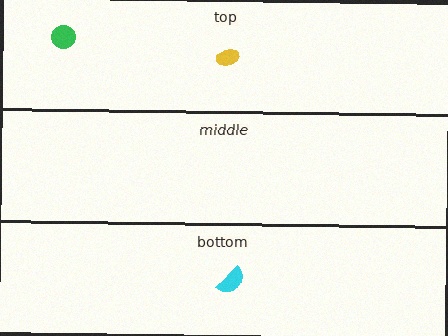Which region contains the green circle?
The top region.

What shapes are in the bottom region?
The cyan semicircle.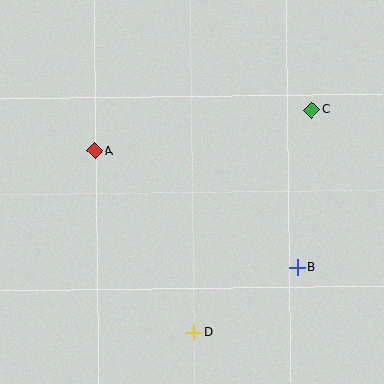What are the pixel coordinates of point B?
Point B is at (297, 267).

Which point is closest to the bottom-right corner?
Point B is closest to the bottom-right corner.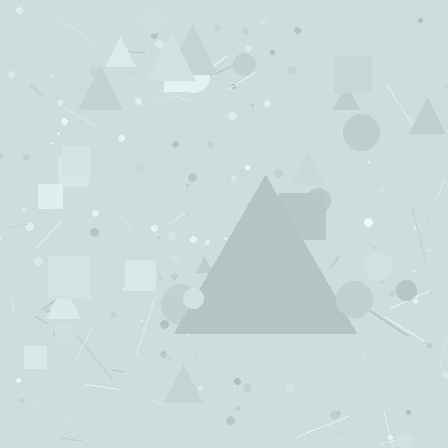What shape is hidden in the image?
A triangle is hidden in the image.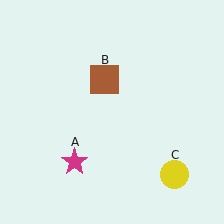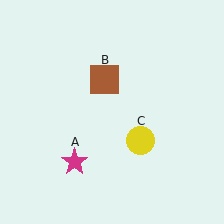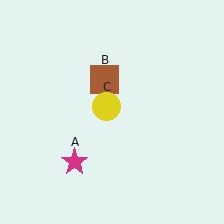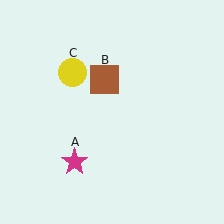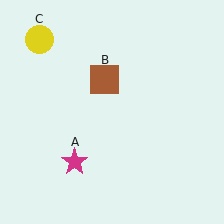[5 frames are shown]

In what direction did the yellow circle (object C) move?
The yellow circle (object C) moved up and to the left.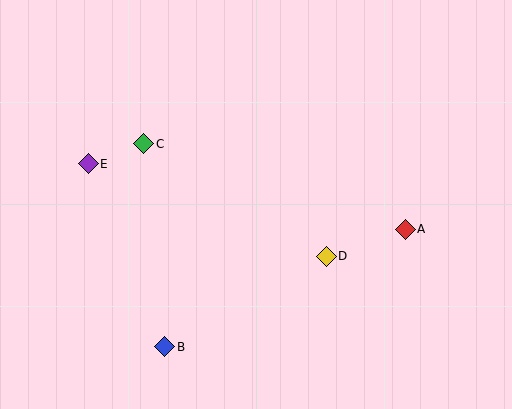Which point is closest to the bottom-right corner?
Point A is closest to the bottom-right corner.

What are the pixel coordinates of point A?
Point A is at (405, 229).